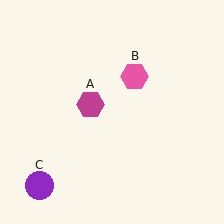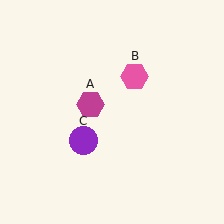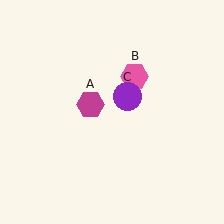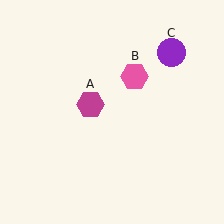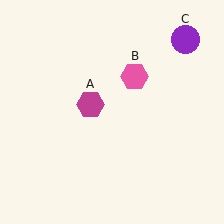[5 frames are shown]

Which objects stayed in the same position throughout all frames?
Magenta hexagon (object A) and pink hexagon (object B) remained stationary.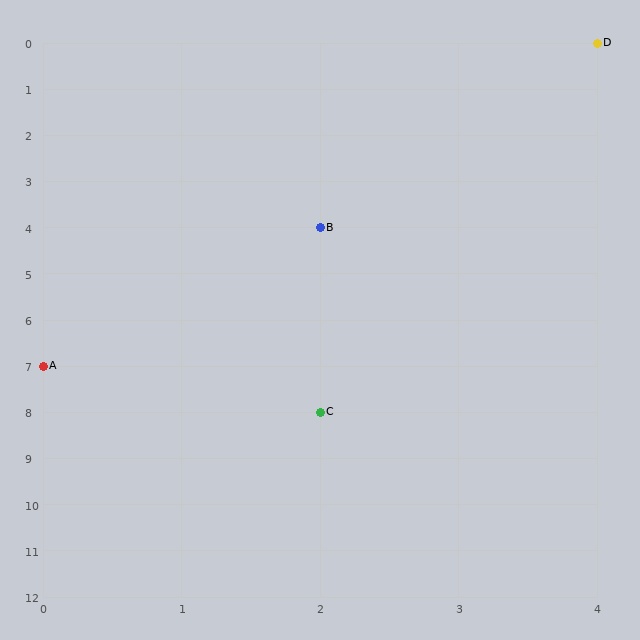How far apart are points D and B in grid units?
Points D and B are 2 columns and 4 rows apart (about 4.5 grid units diagonally).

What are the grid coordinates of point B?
Point B is at grid coordinates (2, 4).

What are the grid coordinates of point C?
Point C is at grid coordinates (2, 8).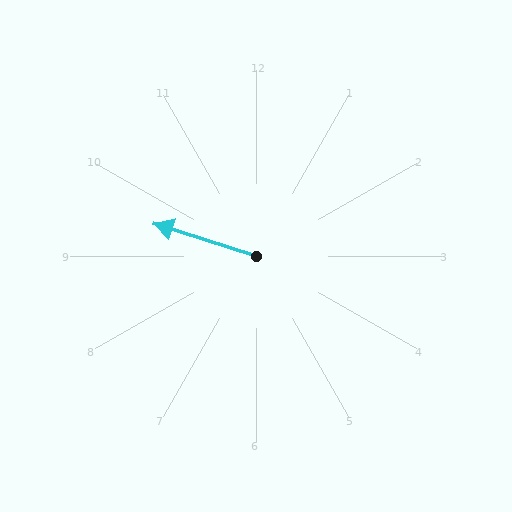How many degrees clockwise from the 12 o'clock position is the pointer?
Approximately 288 degrees.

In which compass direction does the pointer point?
West.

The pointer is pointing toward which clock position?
Roughly 10 o'clock.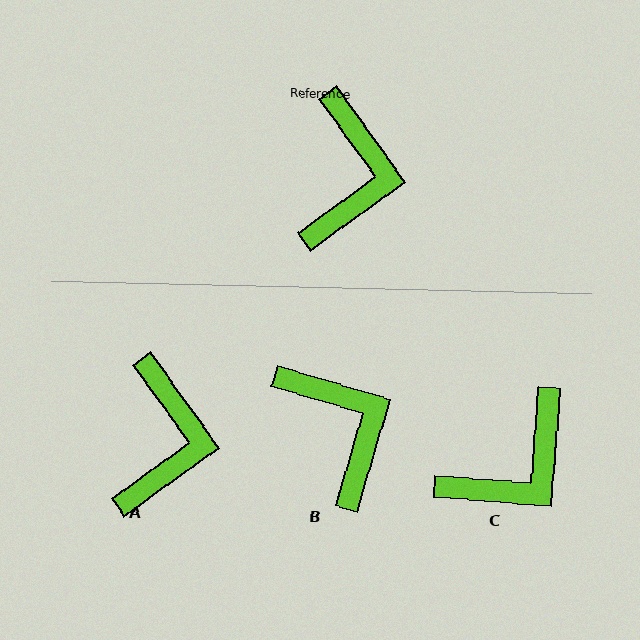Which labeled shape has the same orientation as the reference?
A.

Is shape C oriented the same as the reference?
No, it is off by about 40 degrees.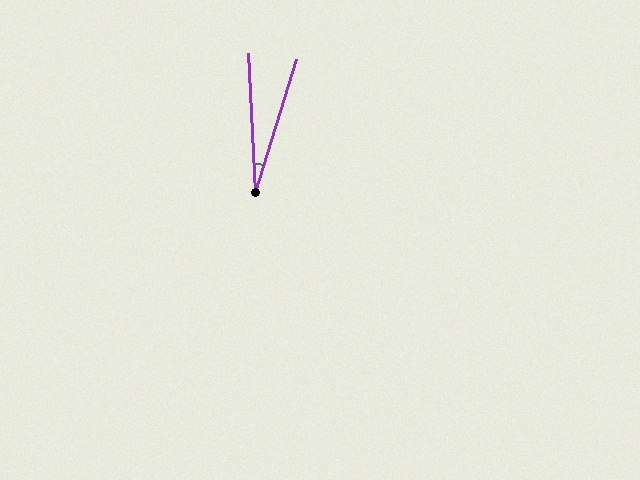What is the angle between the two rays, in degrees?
Approximately 20 degrees.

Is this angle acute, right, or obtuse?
It is acute.